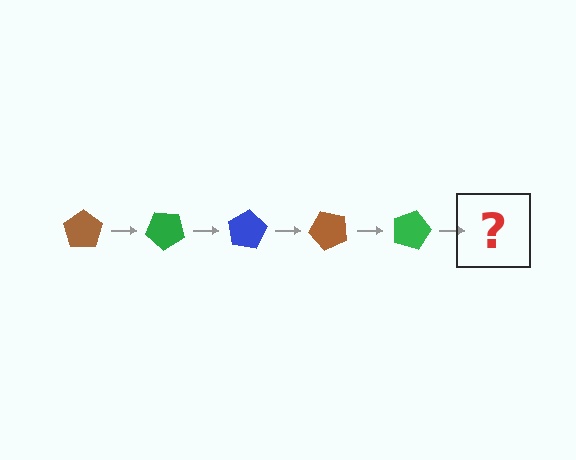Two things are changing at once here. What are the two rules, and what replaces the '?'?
The two rules are that it rotates 40 degrees each step and the color cycles through brown, green, and blue. The '?' should be a blue pentagon, rotated 200 degrees from the start.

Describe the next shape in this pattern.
It should be a blue pentagon, rotated 200 degrees from the start.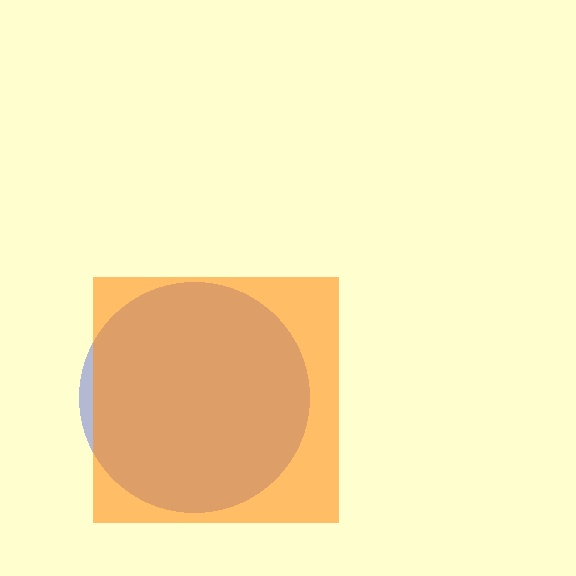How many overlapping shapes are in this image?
There are 2 overlapping shapes in the image.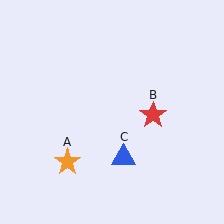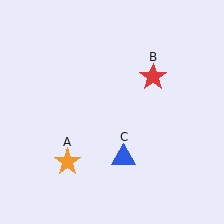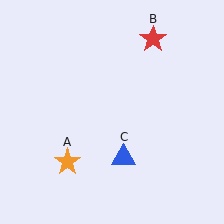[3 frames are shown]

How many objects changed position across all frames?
1 object changed position: red star (object B).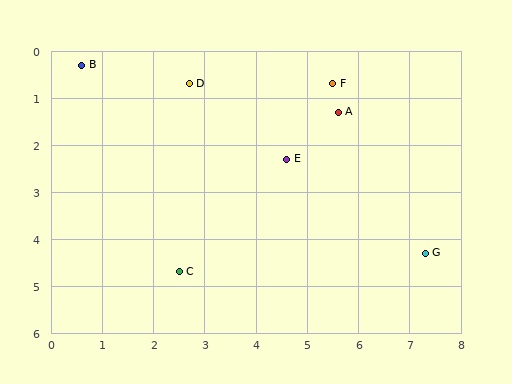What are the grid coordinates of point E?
Point E is at approximately (4.6, 2.3).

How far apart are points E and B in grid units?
Points E and B are about 4.5 grid units apart.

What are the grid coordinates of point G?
Point G is at approximately (7.3, 4.3).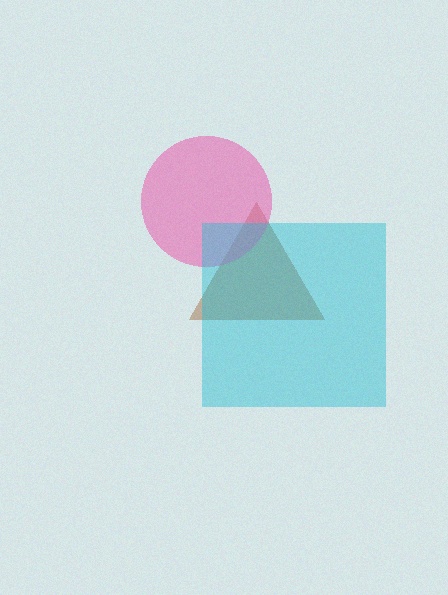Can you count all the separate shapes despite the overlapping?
Yes, there are 3 separate shapes.